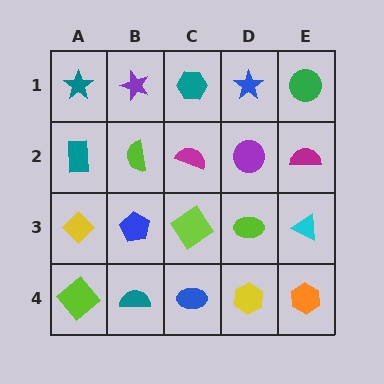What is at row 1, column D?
A blue star.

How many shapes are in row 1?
5 shapes.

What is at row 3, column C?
A lime diamond.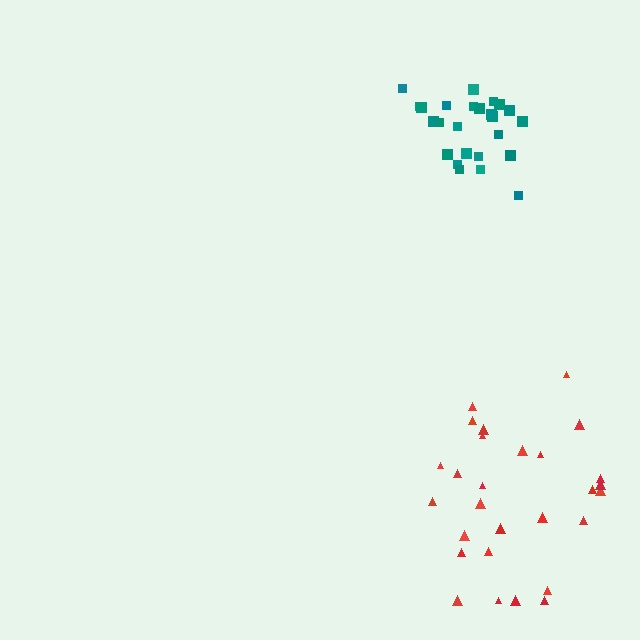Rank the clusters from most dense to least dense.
teal, red.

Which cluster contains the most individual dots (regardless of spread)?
Red (28).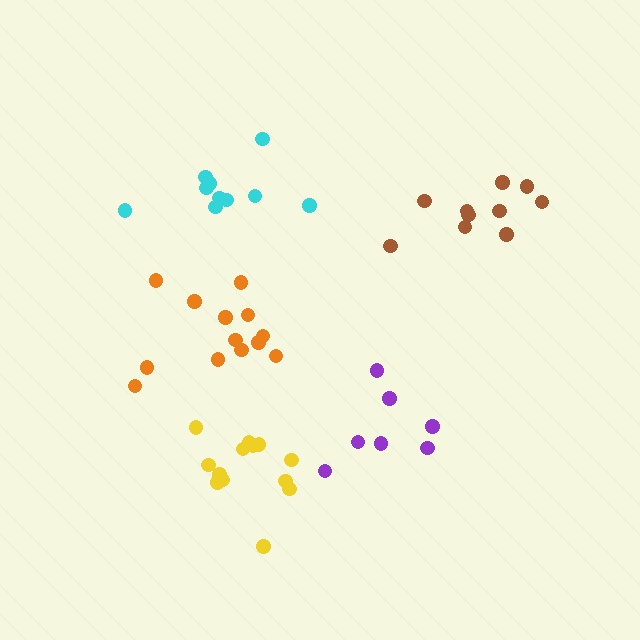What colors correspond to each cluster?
The clusters are colored: cyan, yellow, orange, brown, purple.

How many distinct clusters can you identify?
There are 5 distinct clusters.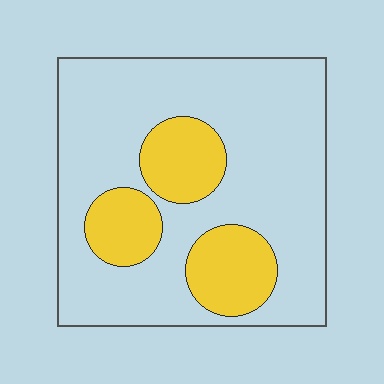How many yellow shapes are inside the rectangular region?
3.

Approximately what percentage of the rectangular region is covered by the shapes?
Approximately 25%.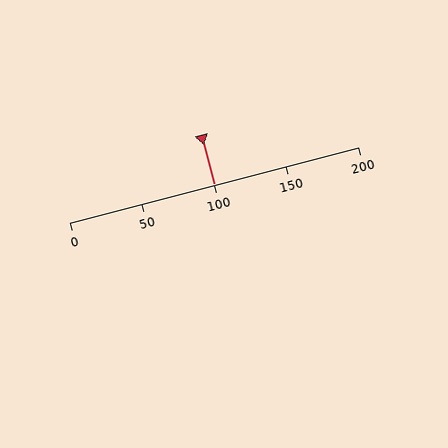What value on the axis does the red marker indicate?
The marker indicates approximately 100.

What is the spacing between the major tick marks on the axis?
The major ticks are spaced 50 apart.